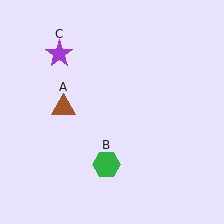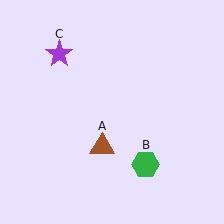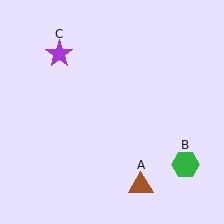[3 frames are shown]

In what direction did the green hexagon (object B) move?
The green hexagon (object B) moved right.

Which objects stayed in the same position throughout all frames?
Purple star (object C) remained stationary.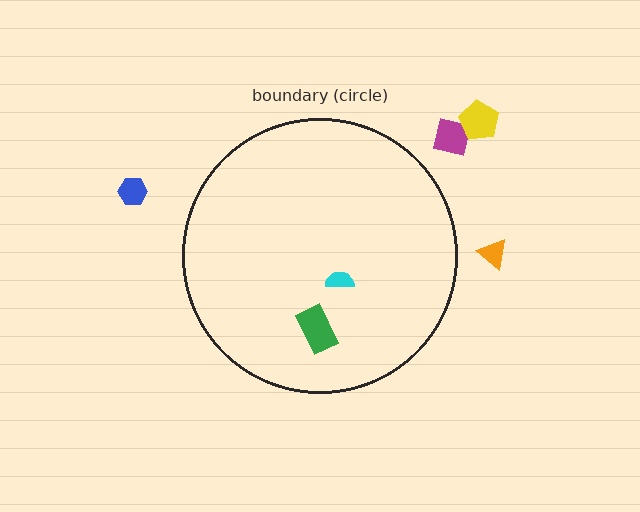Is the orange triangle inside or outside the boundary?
Outside.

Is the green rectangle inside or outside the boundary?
Inside.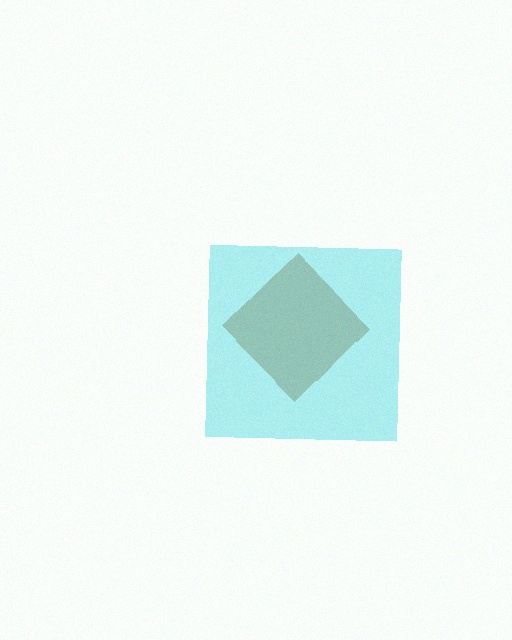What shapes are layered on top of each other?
The layered shapes are: a brown diamond, a cyan square.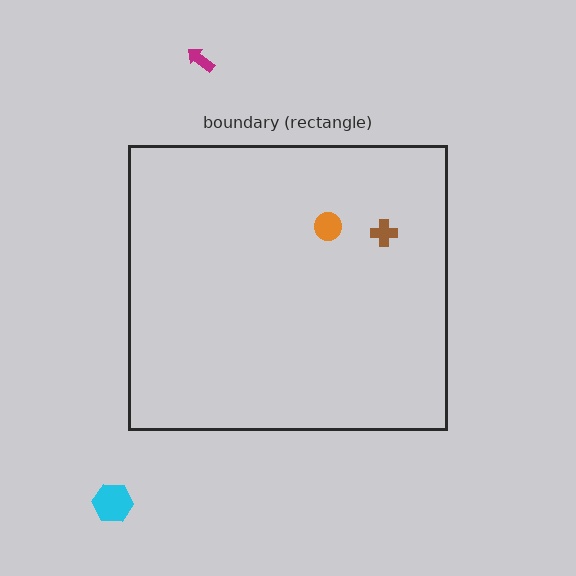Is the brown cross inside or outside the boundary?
Inside.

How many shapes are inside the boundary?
2 inside, 2 outside.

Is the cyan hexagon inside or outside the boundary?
Outside.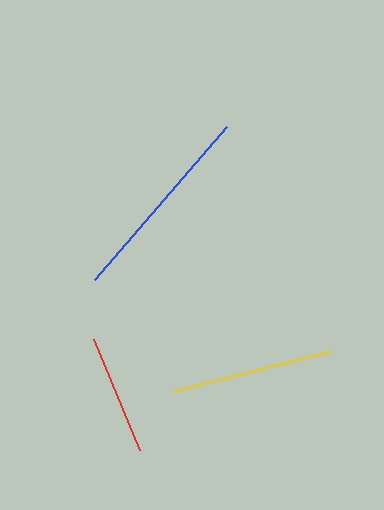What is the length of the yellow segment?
The yellow segment is approximately 162 pixels long.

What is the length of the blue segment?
The blue segment is approximately 202 pixels long.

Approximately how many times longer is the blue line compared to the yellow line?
The blue line is approximately 1.2 times the length of the yellow line.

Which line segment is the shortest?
The red line is the shortest at approximately 120 pixels.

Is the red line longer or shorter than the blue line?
The blue line is longer than the red line.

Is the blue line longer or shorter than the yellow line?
The blue line is longer than the yellow line.